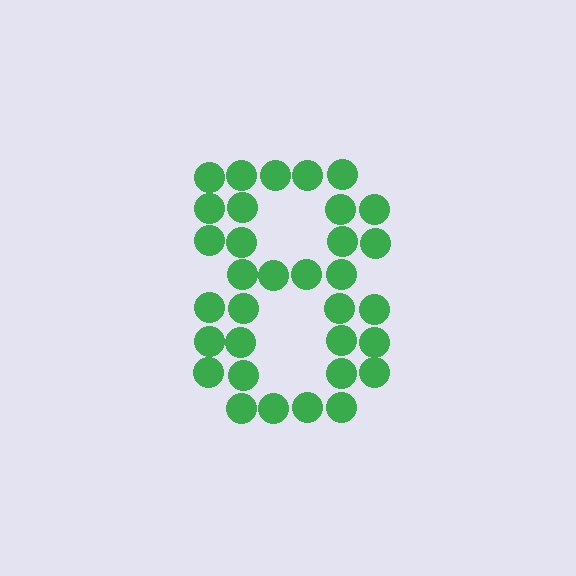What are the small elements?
The small elements are circles.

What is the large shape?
The large shape is the digit 8.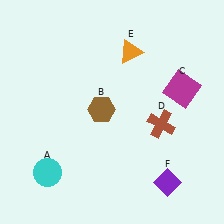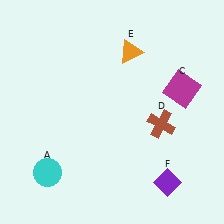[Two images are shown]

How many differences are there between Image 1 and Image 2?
There is 1 difference between the two images.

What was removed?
The brown hexagon (B) was removed in Image 2.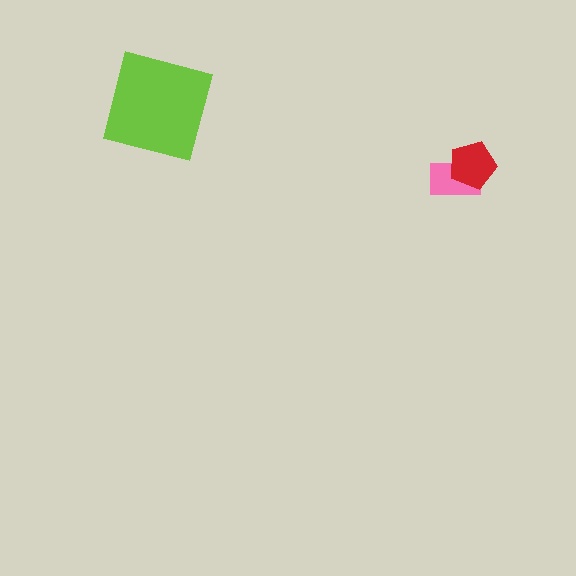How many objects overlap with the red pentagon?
1 object overlaps with the red pentagon.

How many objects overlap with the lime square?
0 objects overlap with the lime square.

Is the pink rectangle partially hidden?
Yes, it is partially covered by another shape.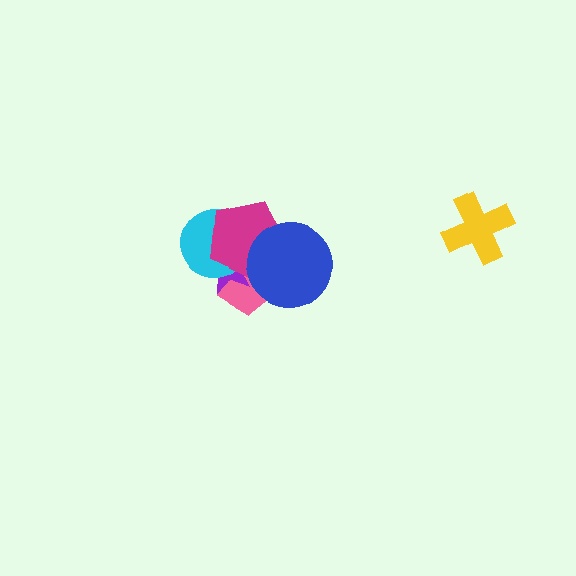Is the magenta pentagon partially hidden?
Yes, it is partially covered by another shape.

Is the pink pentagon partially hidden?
Yes, it is partially covered by another shape.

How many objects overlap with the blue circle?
3 objects overlap with the blue circle.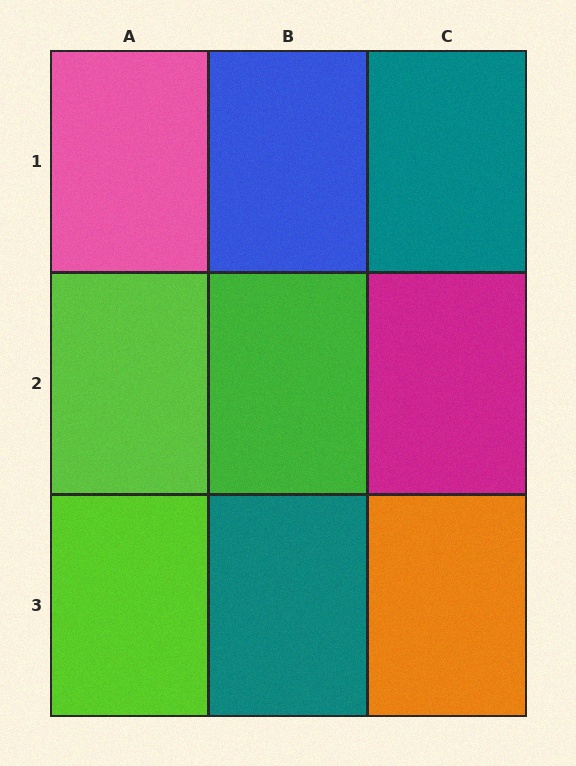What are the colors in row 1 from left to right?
Pink, blue, teal.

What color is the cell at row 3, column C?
Orange.